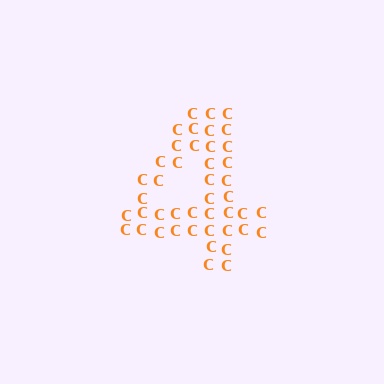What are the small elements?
The small elements are letter C's.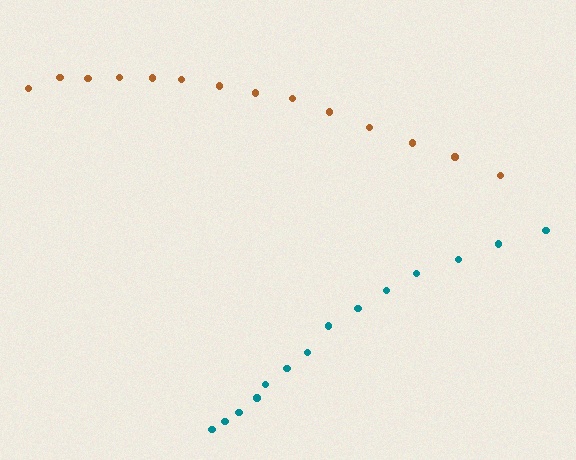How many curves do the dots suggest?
There are 2 distinct paths.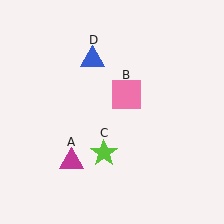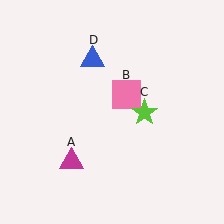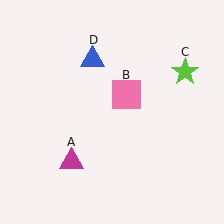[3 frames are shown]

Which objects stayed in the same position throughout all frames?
Magenta triangle (object A) and pink square (object B) and blue triangle (object D) remained stationary.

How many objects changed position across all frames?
1 object changed position: lime star (object C).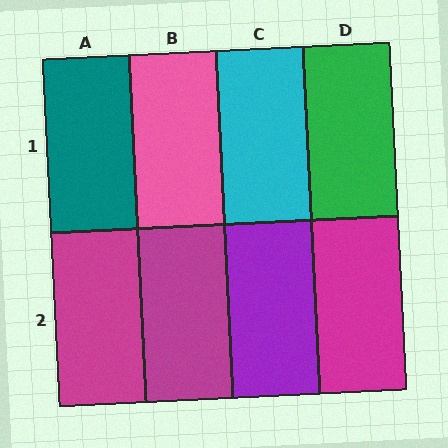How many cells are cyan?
1 cell is cyan.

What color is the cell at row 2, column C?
Purple.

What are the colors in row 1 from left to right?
Teal, pink, cyan, green.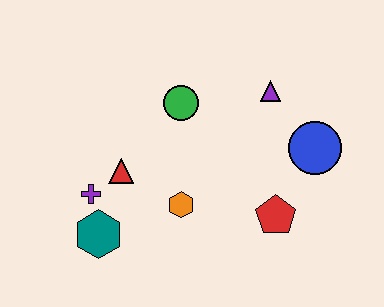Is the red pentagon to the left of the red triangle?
No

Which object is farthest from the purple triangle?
The teal hexagon is farthest from the purple triangle.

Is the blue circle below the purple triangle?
Yes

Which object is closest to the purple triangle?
The blue circle is closest to the purple triangle.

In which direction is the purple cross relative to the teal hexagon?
The purple cross is above the teal hexagon.